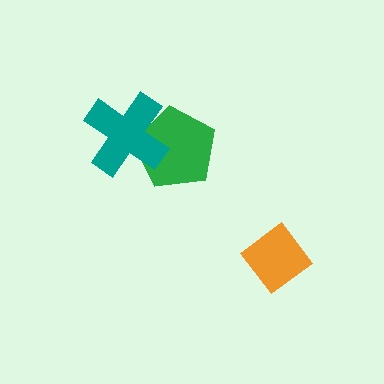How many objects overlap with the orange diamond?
0 objects overlap with the orange diamond.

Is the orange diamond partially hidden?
No, no other shape covers it.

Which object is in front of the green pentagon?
The teal cross is in front of the green pentagon.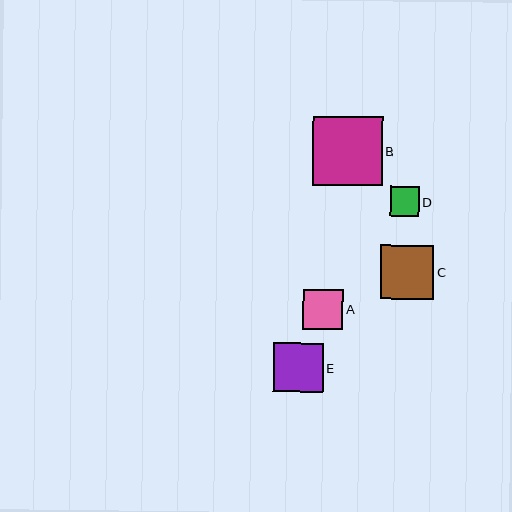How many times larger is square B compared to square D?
Square B is approximately 2.4 times the size of square D.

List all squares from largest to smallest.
From largest to smallest: B, C, E, A, D.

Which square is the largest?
Square B is the largest with a size of approximately 69 pixels.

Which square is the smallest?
Square D is the smallest with a size of approximately 29 pixels.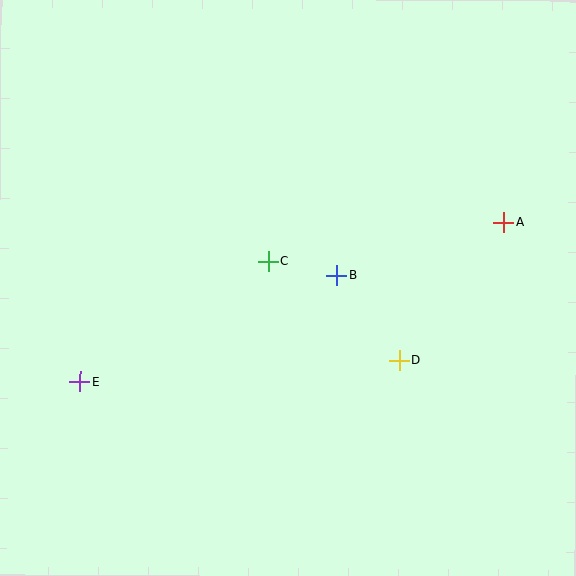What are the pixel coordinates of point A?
Point A is at (504, 222).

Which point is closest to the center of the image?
Point C at (268, 261) is closest to the center.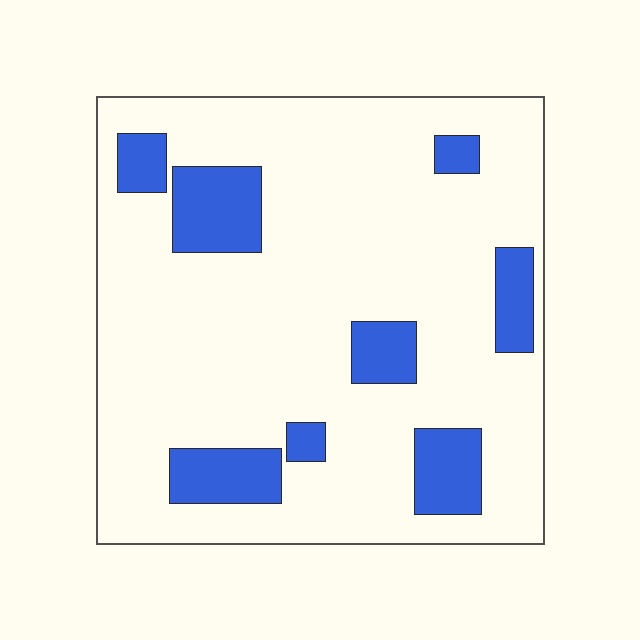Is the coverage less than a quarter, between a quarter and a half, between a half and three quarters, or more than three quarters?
Less than a quarter.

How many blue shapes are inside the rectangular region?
8.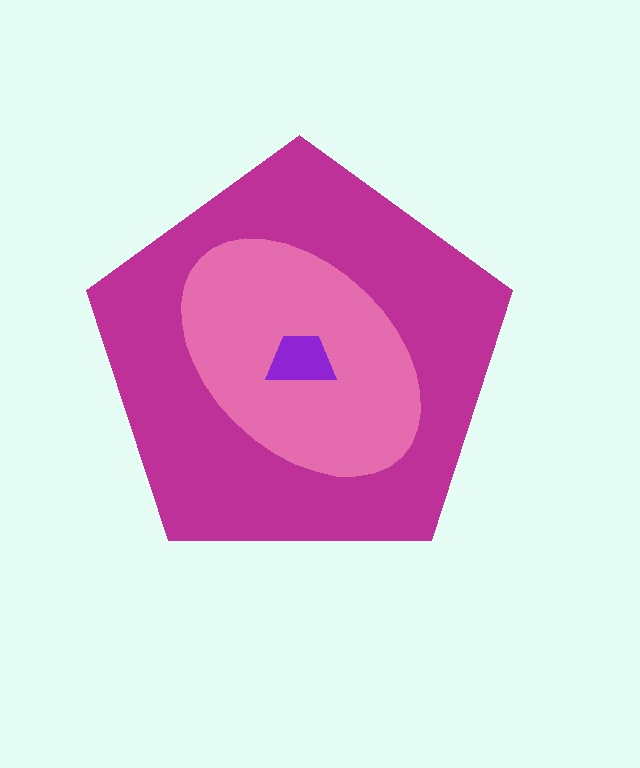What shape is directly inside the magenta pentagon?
The pink ellipse.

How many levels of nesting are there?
3.